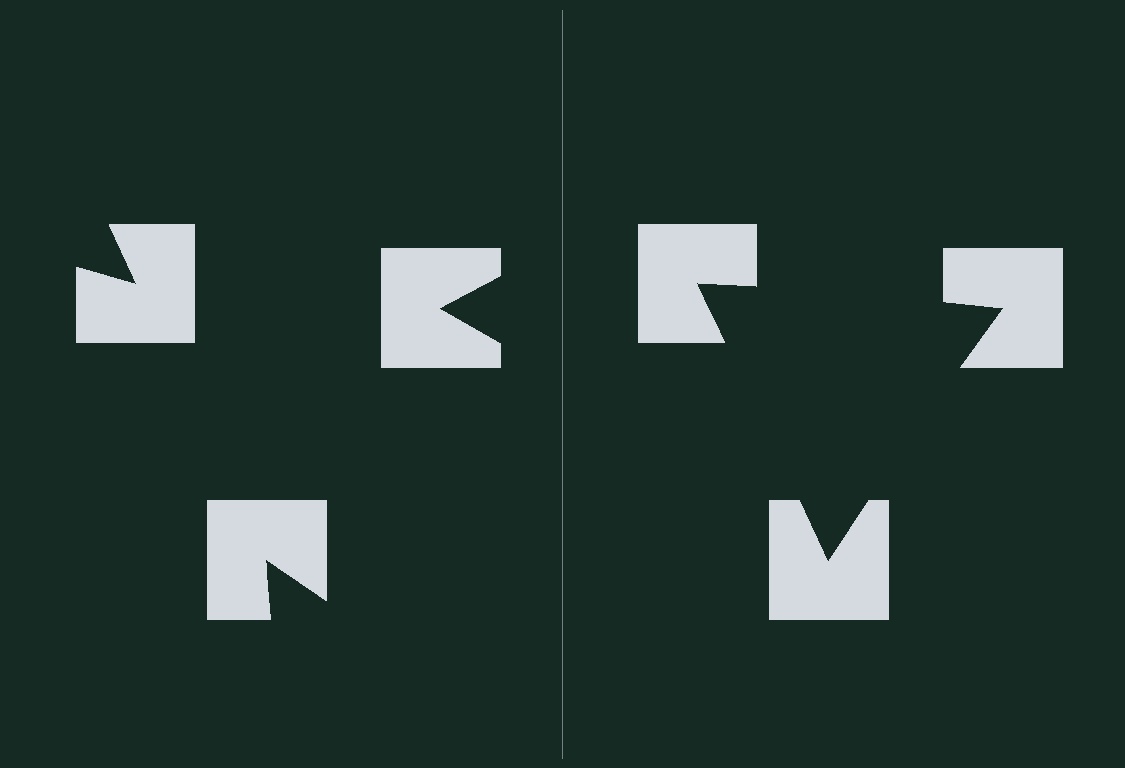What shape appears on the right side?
An illusory triangle.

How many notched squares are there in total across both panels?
6 — 3 on each side.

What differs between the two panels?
The notched squares are positioned identically on both sides; only the wedge orientations differ. On the right they align to a triangle; on the left they are misaligned.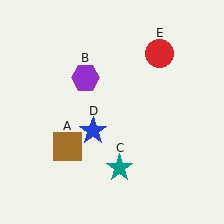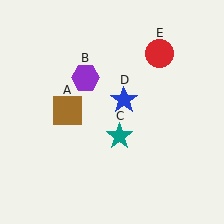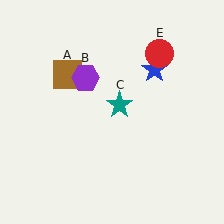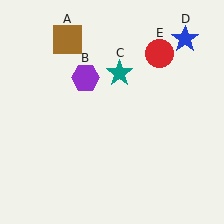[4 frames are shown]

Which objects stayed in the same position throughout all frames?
Purple hexagon (object B) and red circle (object E) remained stationary.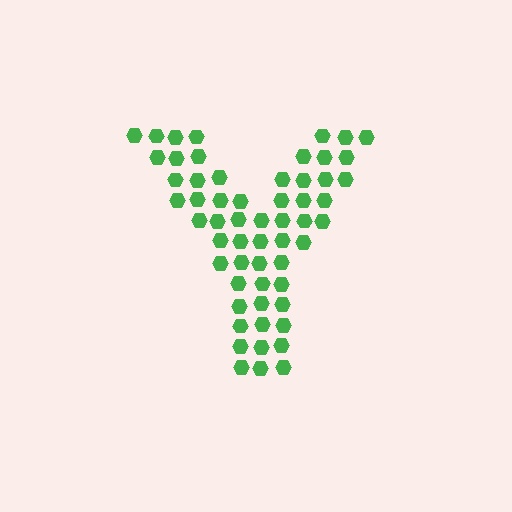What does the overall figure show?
The overall figure shows the letter Y.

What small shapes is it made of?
It is made of small hexagons.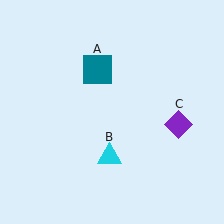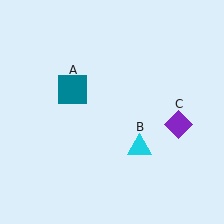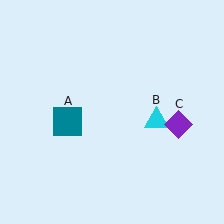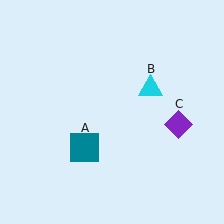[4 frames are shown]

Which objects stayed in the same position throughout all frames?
Purple diamond (object C) remained stationary.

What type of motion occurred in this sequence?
The teal square (object A), cyan triangle (object B) rotated counterclockwise around the center of the scene.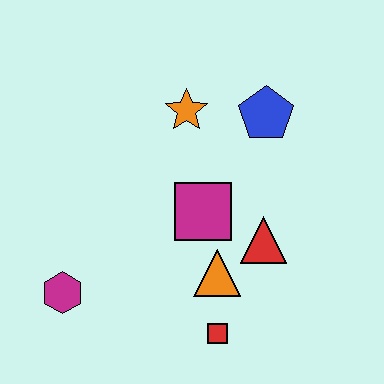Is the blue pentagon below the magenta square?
No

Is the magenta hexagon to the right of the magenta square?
No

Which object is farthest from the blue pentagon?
The magenta hexagon is farthest from the blue pentagon.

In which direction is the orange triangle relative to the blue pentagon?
The orange triangle is below the blue pentagon.